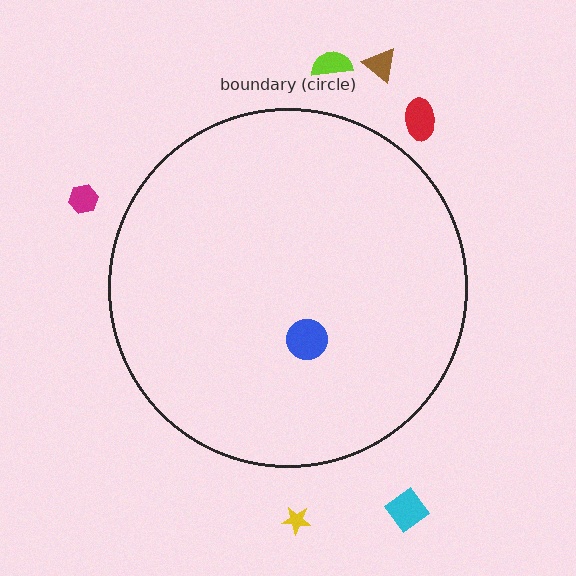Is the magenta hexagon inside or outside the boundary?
Outside.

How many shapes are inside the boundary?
1 inside, 6 outside.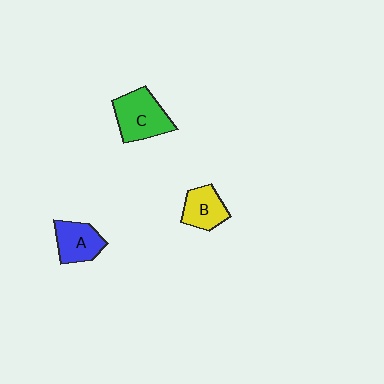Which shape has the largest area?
Shape C (green).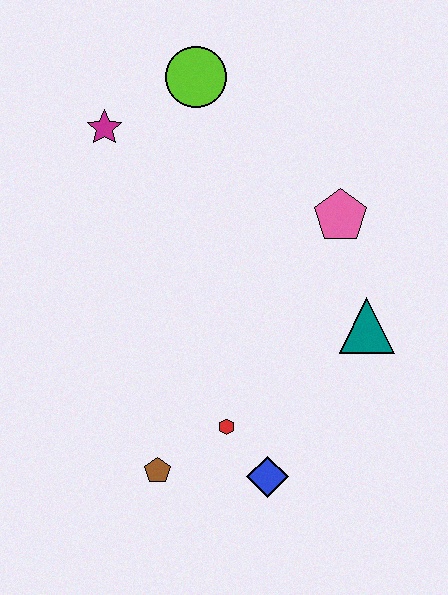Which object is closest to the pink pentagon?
The teal triangle is closest to the pink pentagon.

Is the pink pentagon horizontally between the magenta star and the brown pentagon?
No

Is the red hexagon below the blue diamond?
No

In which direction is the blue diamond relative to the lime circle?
The blue diamond is below the lime circle.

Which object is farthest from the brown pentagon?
The lime circle is farthest from the brown pentagon.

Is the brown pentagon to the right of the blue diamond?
No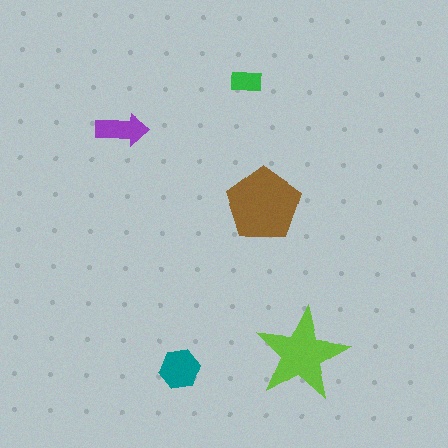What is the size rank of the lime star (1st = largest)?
2nd.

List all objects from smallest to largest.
The green rectangle, the purple arrow, the teal hexagon, the lime star, the brown pentagon.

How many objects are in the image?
There are 5 objects in the image.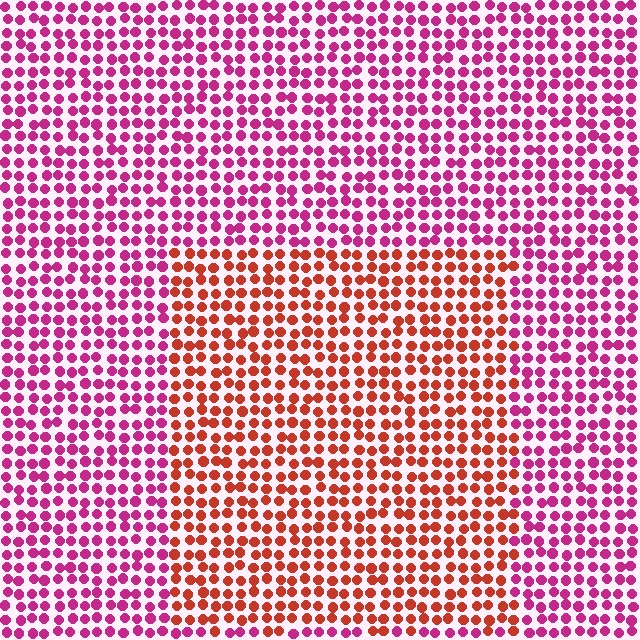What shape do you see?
I see a rectangle.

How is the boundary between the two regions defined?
The boundary is defined purely by a slight shift in hue (about 44 degrees). Spacing, size, and orientation are identical on both sides.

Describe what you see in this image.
The image is filled with small magenta elements in a uniform arrangement. A rectangle-shaped region is visible where the elements are tinted to a slightly different hue, forming a subtle color boundary.